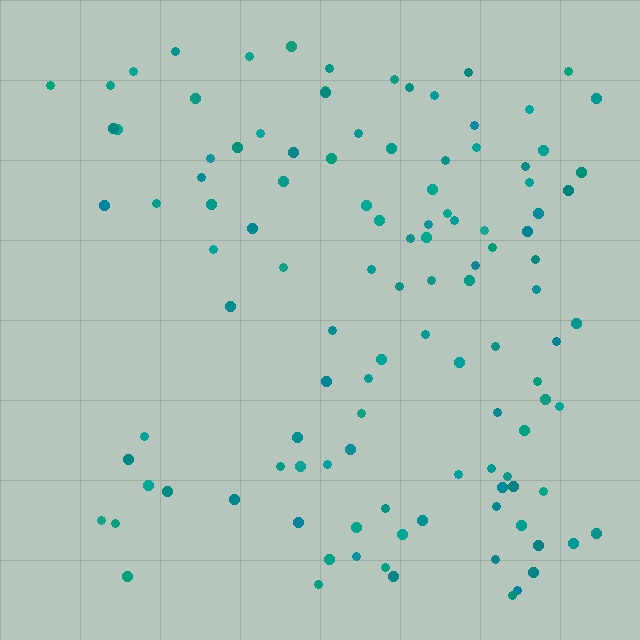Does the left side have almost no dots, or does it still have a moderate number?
Still a moderate number, just noticeably fewer than the right.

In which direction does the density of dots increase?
From left to right, with the right side densest.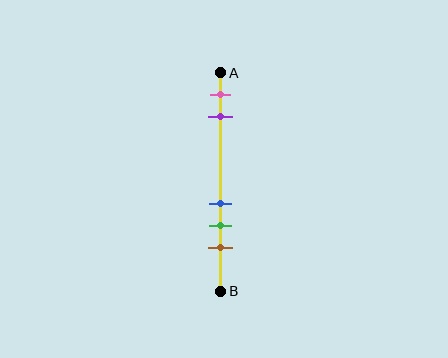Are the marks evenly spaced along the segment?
No, the marks are not evenly spaced.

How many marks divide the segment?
There are 5 marks dividing the segment.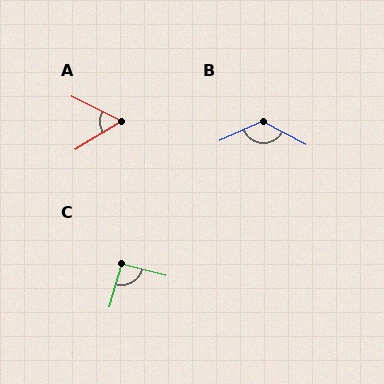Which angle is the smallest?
A, at approximately 57 degrees.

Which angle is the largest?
B, at approximately 128 degrees.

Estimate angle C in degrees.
Approximately 92 degrees.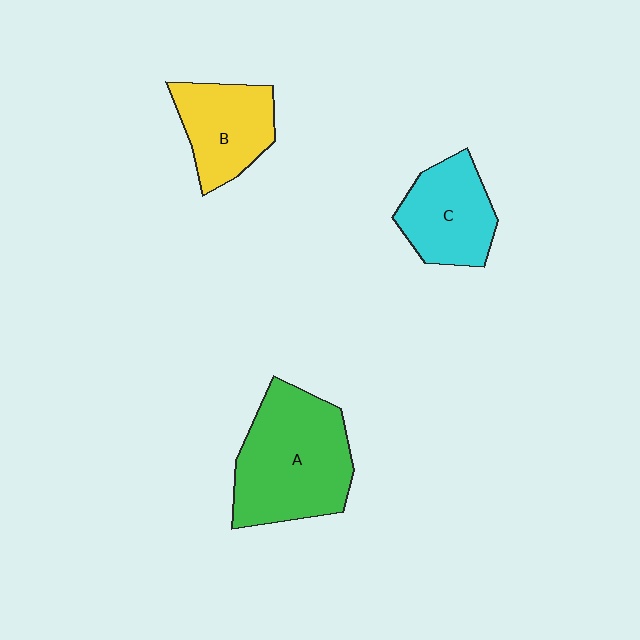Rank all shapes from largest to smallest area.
From largest to smallest: A (green), C (cyan), B (yellow).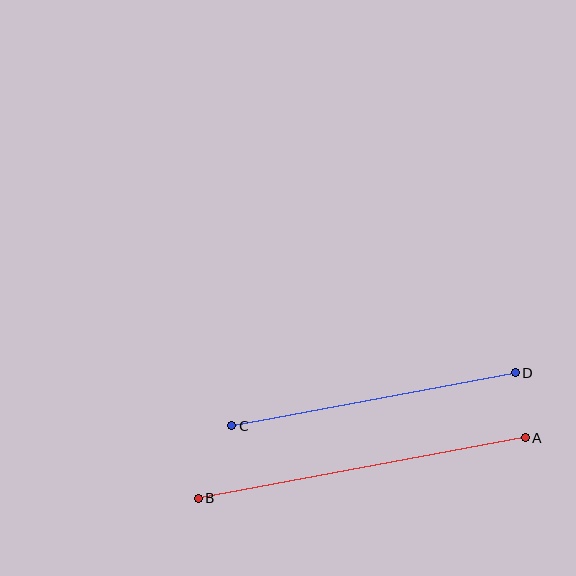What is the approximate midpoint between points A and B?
The midpoint is at approximately (362, 468) pixels.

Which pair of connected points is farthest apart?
Points A and B are farthest apart.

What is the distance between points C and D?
The distance is approximately 288 pixels.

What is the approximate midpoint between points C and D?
The midpoint is at approximately (374, 399) pixels.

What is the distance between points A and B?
The distance is approximately 333 pixels.